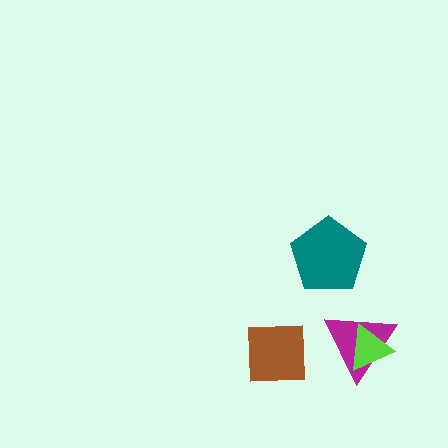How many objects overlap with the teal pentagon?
0 objects overlap with the teal pentagon.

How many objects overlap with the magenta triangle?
1 object overlaps with the magenta triangle.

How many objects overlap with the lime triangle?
1 object overlaps with the lime triangle.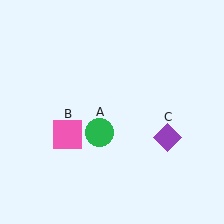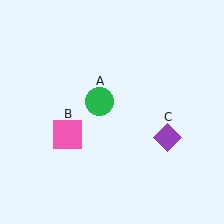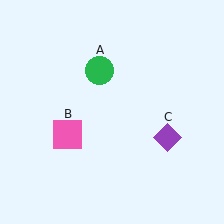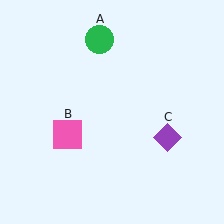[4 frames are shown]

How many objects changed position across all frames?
1 object changed position: green circle (object A).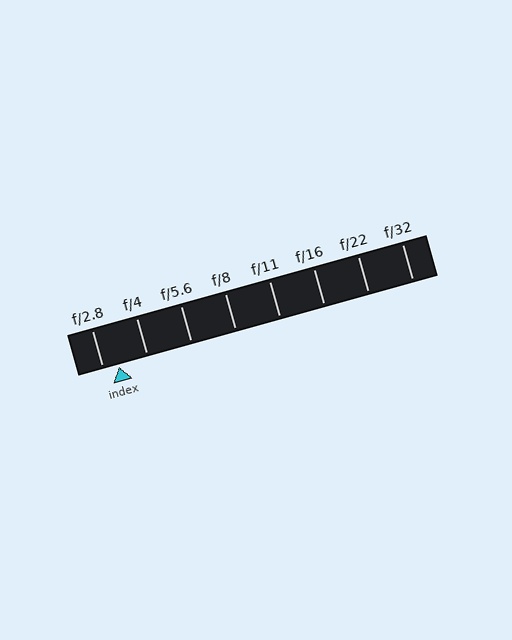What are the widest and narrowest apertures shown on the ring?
The widest aperture shown is f/2.8 and the narrowest is f/32.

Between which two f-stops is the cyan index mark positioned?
The index mark is between f/2.8 and f/4.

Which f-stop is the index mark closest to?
The index mark is closest to f/2.8.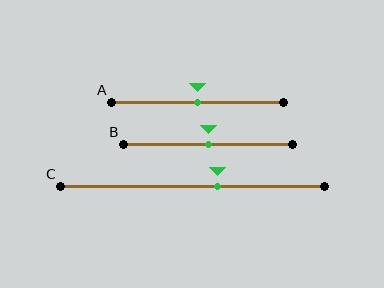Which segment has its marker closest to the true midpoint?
Segment A has its marker closest to the true midpoint.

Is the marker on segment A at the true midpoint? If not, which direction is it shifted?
Yes, the marker on segment A is at the true midpoint.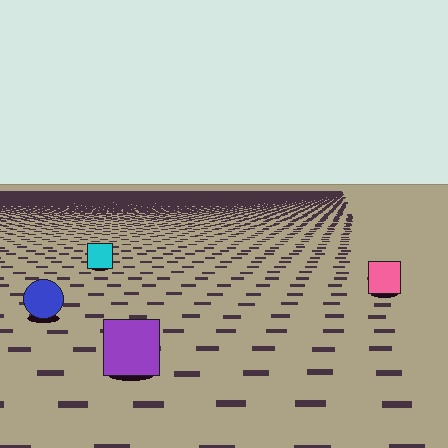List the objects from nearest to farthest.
From nearest to farthest: the purple square, the blue circle, the pink square, the cyan square.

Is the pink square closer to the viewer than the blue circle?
No. The blue circle is closer — you can tell from the texture gradient: the ground texture is coarser near it.